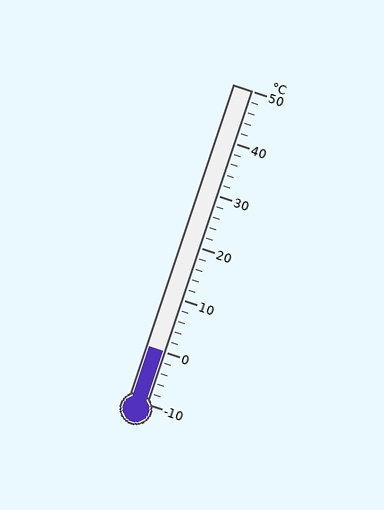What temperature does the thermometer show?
The thermometer shows approximately 0°C.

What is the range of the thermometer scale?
The thermometer scale ranges from -10°C to 50°C.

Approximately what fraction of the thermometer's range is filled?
The thermometer is filled to approximately 15% of its range.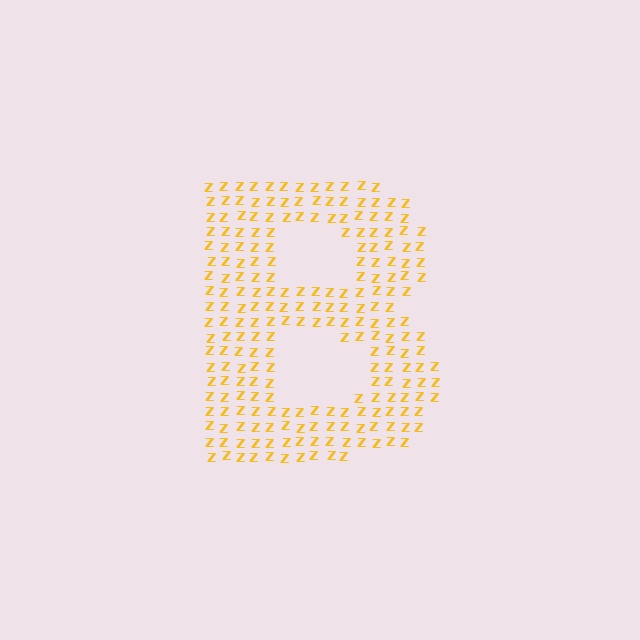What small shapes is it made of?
It is made of small letter Z's.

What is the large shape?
The large shape is the letter B.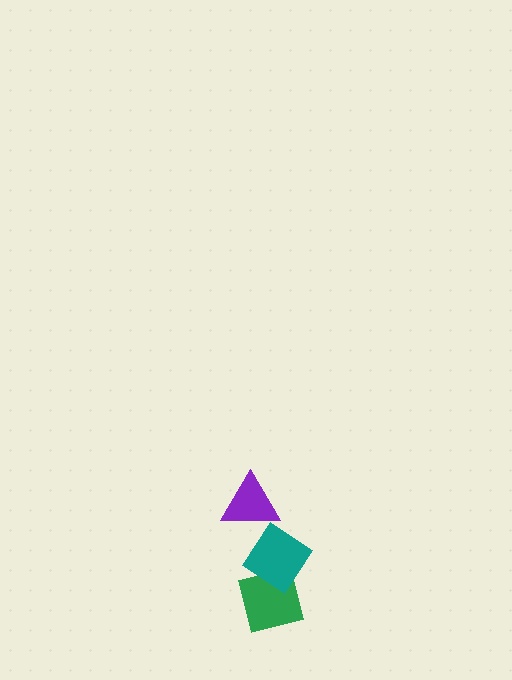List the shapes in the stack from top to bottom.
From top to bottom: the purple triangle, the teal diamond, the green square.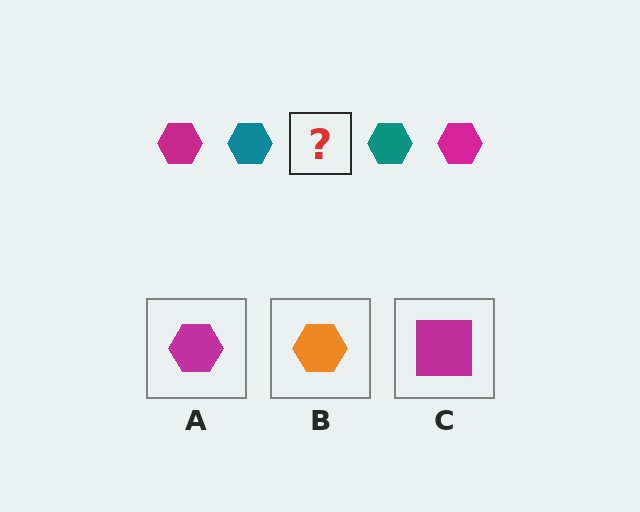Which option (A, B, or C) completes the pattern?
A.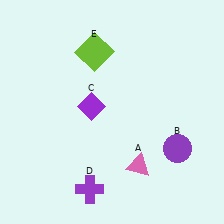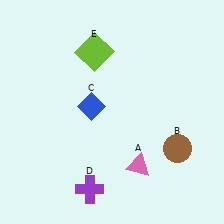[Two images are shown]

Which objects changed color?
B changed from purple to brown. C changed from purple to blue.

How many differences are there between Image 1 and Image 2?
There are 2 differences between the two images.